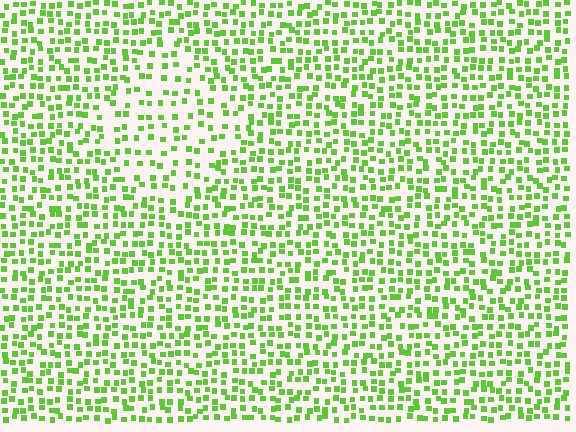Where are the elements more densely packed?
The elements are more densely packed outside the diamond boundary.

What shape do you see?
I see a diamond.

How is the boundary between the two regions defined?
The boundary is defined by a change in element density (approximately 1.7x ratio). All elements are the same color, size, and shape.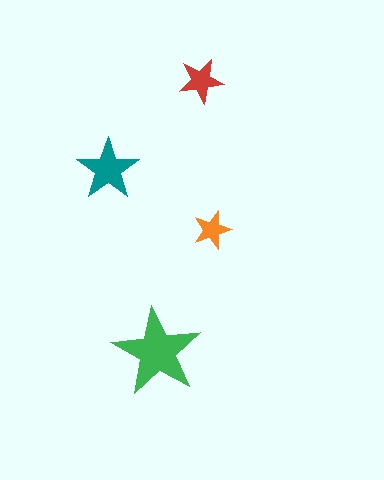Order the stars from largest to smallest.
the green one, the teal one, the red one, the orange one.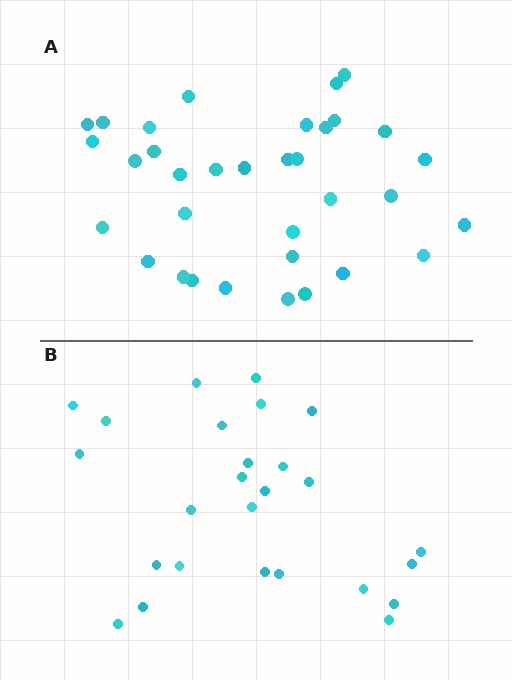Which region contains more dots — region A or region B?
Region A (the top region) has more dots.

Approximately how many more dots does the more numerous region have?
Region A has roughly 8 or so more dots than region B.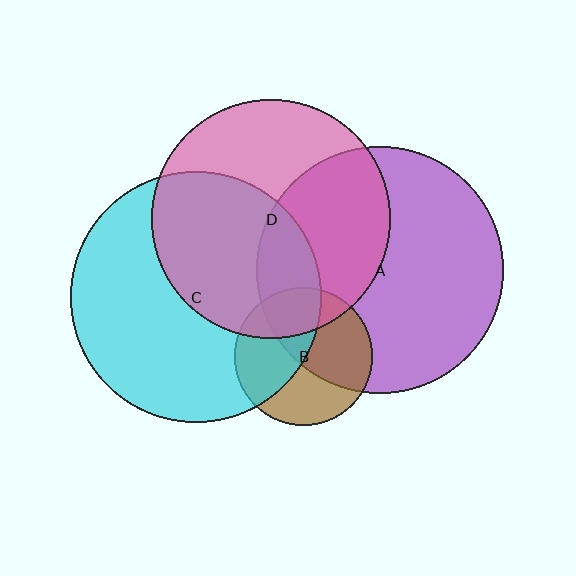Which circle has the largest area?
Circle C (cyan).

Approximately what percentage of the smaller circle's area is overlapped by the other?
Approximately 40%.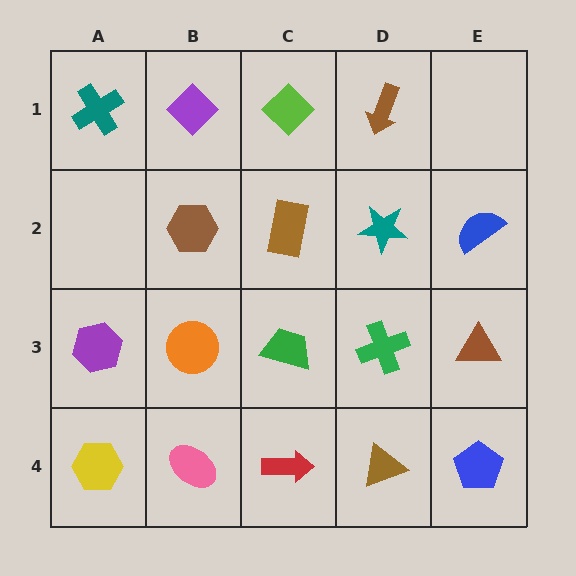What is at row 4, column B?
A pink ellipse.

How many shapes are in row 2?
4 shapes.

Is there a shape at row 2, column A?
No, that cell is empty.